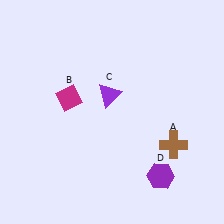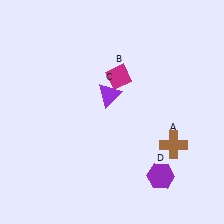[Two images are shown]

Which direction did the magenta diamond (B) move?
The magenta diamond (B) moved right.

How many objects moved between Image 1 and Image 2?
1 object moved between the two images.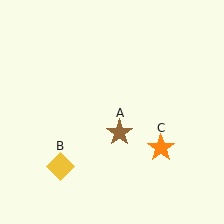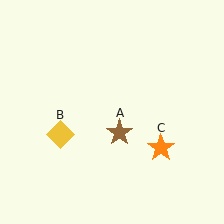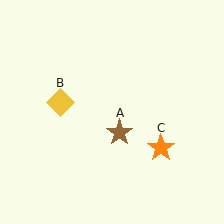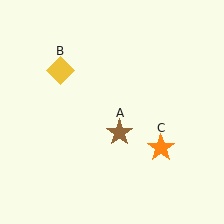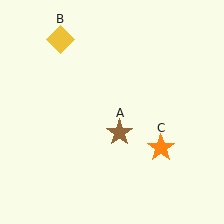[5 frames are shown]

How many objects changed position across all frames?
1 object changed position: yellow diamond (object B).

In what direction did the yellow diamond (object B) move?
The yellow diamond (object B) moved up.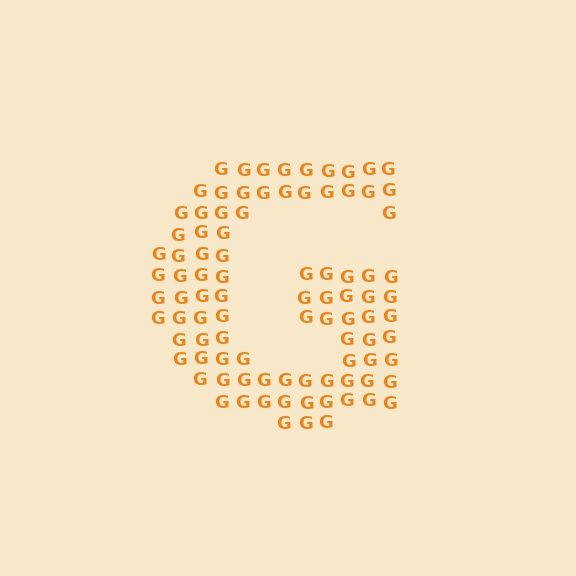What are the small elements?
The small elements are letter G's.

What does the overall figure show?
The overall figure shows the letter G.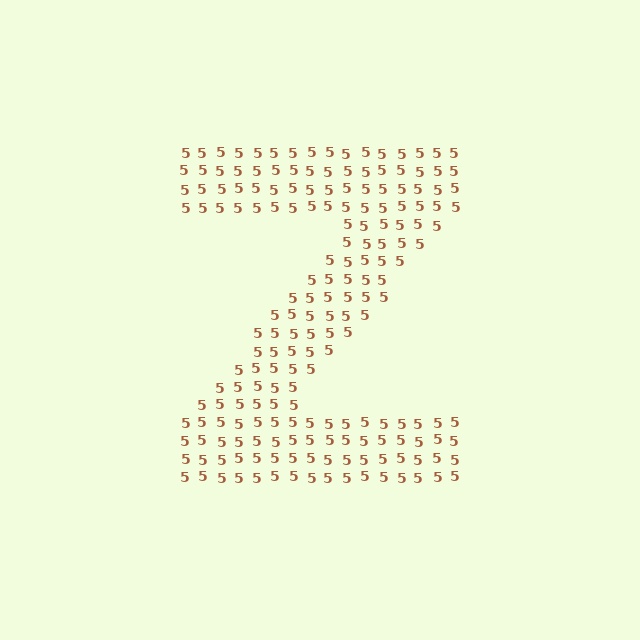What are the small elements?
The small elements are digit 5's.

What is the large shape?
The large shape is the letter Z.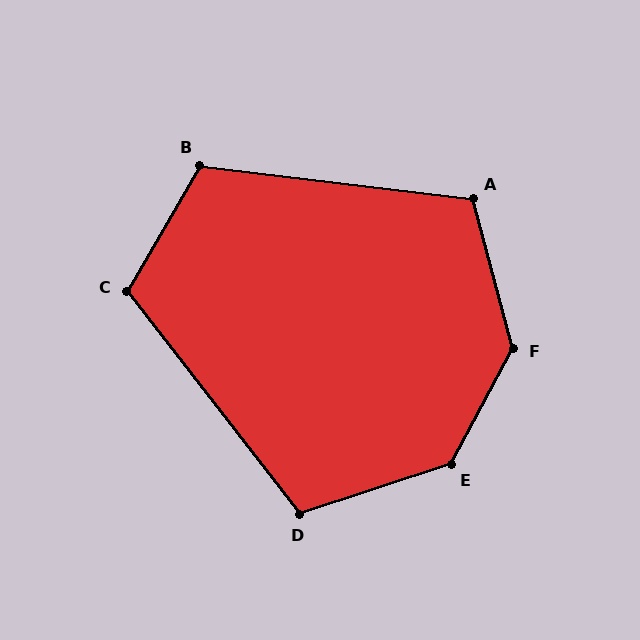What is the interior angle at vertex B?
Approximately 113 degrees (obtuse).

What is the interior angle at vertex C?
Approximately 112 degrees (obtuse).